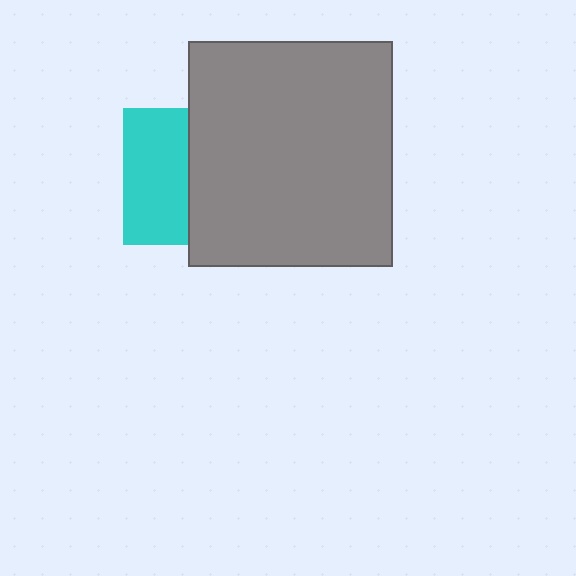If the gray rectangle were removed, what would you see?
You would see the complete cyan square.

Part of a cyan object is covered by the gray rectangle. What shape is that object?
It is a square.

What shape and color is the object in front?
The object in front is a gray rectangle.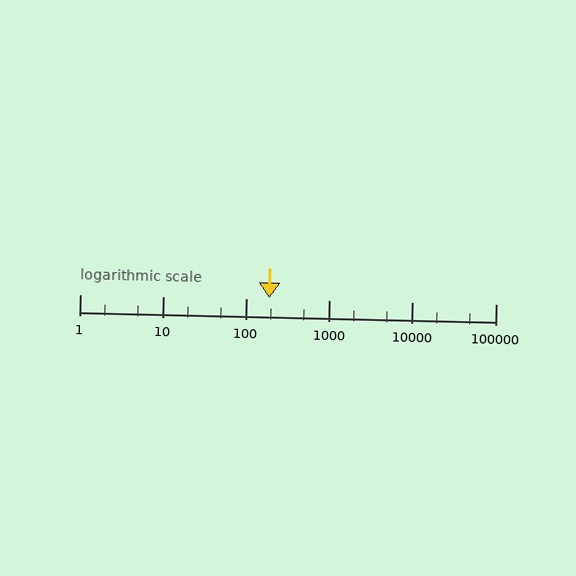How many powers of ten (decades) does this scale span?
The scale spans 5 decades, from 1 to 100000.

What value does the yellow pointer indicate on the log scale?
The pointer indicates approximately 190.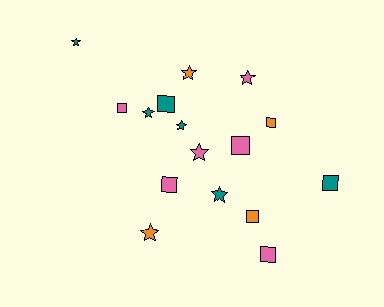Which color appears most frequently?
Pink, with 6 objects.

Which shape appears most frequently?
Square, with 8 objects.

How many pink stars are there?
There are 2 pink stars.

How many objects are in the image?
There are 16 objects.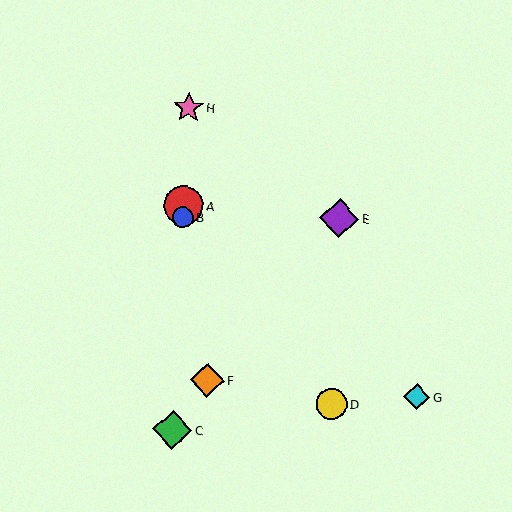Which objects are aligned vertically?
Objects A, B, C, H are aligned vertically.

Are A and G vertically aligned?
No, A is at x≈183 and G is at x≈417.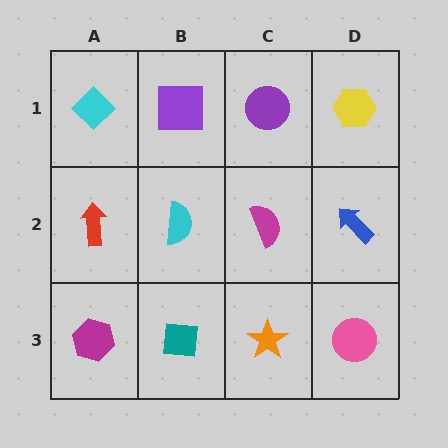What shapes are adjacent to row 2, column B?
A purple square (row 1, column B), a teal square (row 3, column B), a red arrow (row 2, column A), a magenta semicircle (row 2, column C).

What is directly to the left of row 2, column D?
A magenta semicircle.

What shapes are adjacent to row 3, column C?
A magenta semicircle (row 2, column C), a teal square (row 3, column B), a pink circle (row 3, column D).